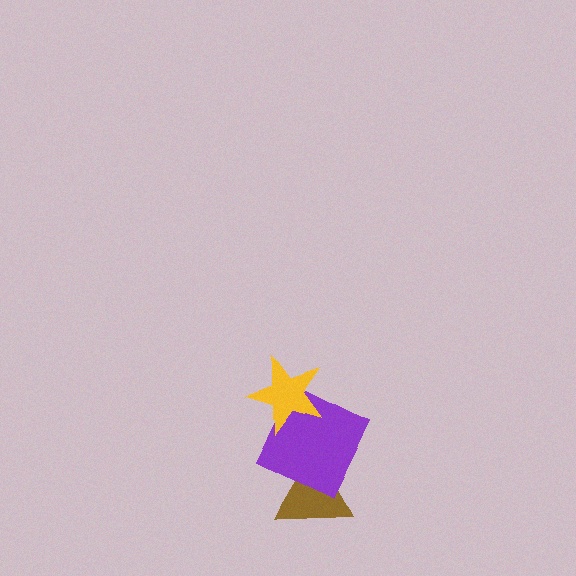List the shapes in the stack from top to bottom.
From top to bottom: the yellow star, the purple square, the brown triangle.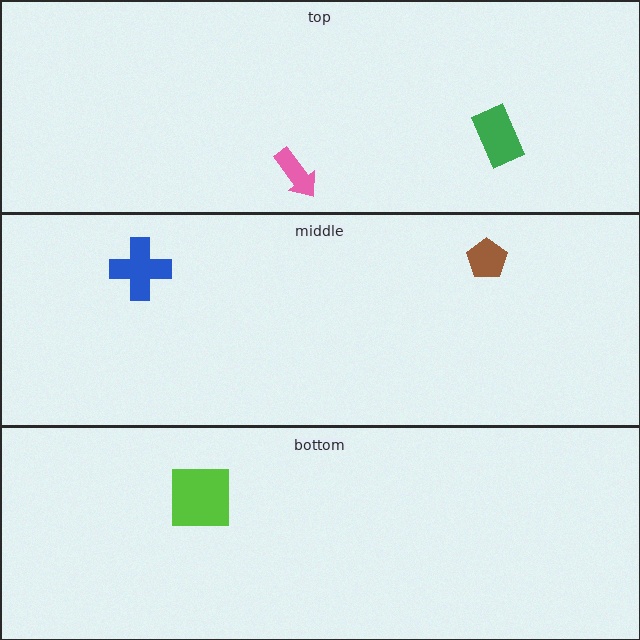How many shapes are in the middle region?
2.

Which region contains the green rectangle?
The top region.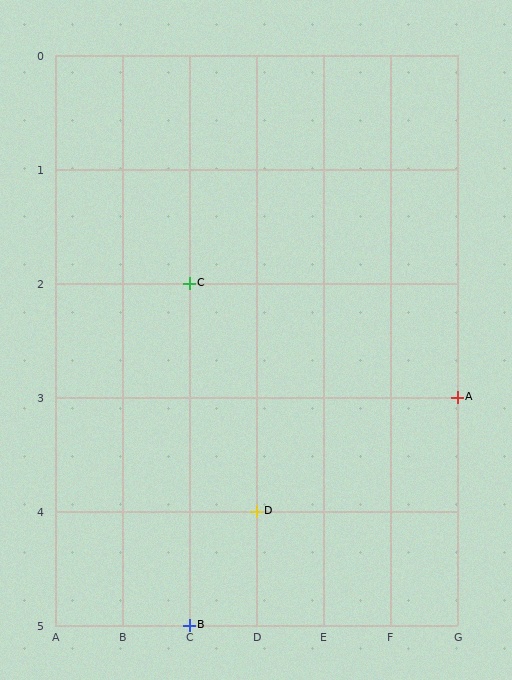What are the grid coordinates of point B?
Point B is at grid coordinates (C, 5).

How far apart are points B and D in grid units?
Points B and D are 1 column and 1 row apart (about 1.4 grid units diagonally).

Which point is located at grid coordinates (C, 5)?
Point B is at (C, 5).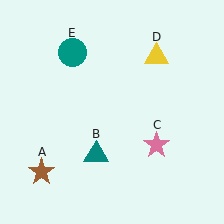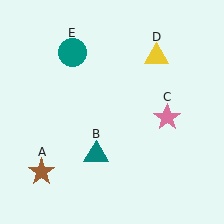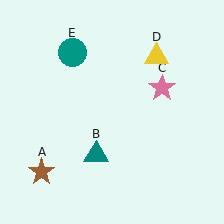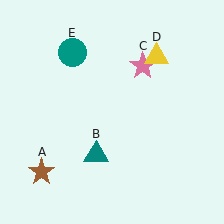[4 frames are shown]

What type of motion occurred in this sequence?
The pink star (object C) rotated counterclockwise around the center of the scene.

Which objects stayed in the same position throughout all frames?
Brown star (object A) and teal triangle (object B) and yellow triangle (object D) and teal circle (object E) remained stationary.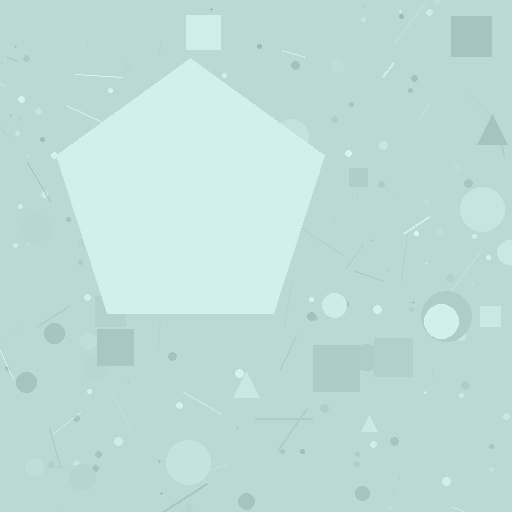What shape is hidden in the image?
A pentagon is hidden in the image.